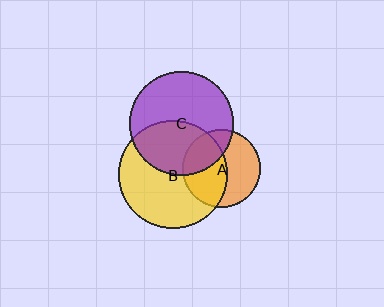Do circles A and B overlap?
Yes.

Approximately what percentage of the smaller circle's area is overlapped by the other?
Approximately 50%.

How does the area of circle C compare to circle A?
Approximately 1.8 times.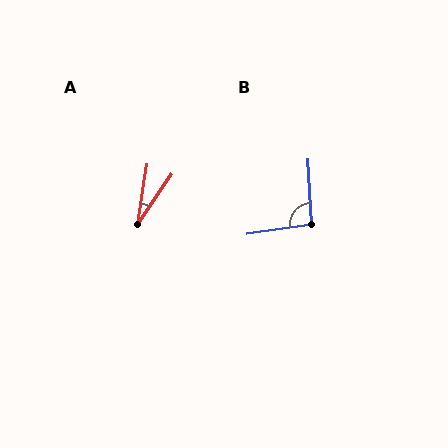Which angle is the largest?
B, at approximately 96 degrees.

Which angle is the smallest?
A, at approximately 26 degrees.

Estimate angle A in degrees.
Approximately 26 degrees.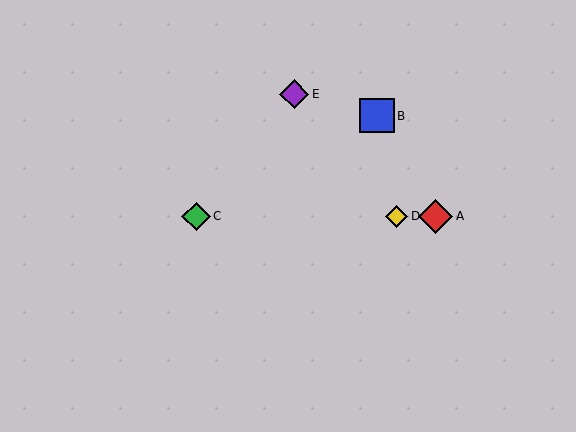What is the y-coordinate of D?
Object D is at y≈216.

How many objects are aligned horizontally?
3 objects (A, C, D) are aligned horizontally.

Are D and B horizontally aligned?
No, D is at y≈216 and B is at y≈116.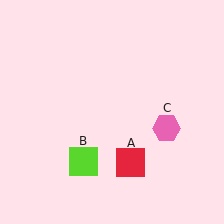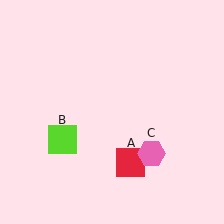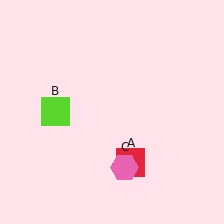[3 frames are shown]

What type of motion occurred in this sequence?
The lime square (object B), pink hexagon (object C) rotated clockwise around the center of the scene.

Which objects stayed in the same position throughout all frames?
Red square (object A) remained stationary.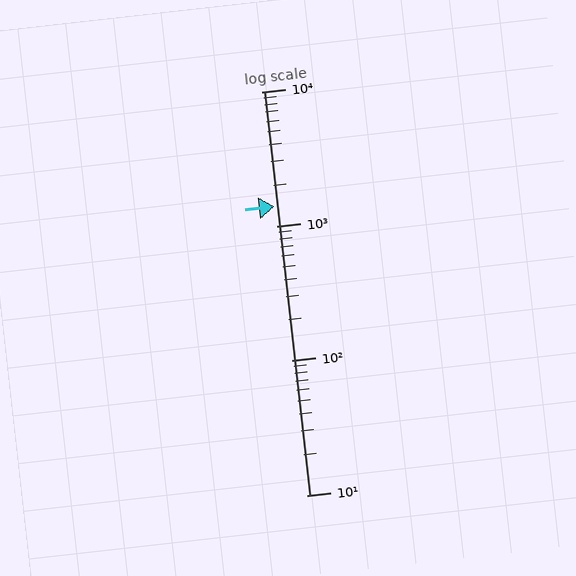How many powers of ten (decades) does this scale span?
The scale spans 3 decades, from 10 to 10000.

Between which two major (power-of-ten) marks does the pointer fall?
The pointer is between 1000 and 10000.